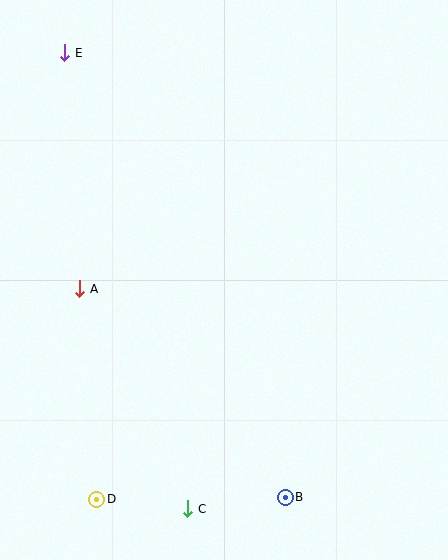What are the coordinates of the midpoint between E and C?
The midpoint between E and C is at (126, 281).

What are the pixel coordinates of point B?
Point B is at (285, 497).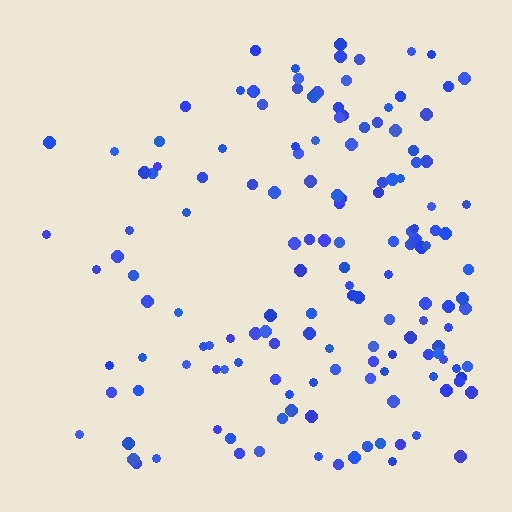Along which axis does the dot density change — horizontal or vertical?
Horizontal.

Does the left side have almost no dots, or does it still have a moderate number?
Still a moderate number, just noticeably fewer than the right.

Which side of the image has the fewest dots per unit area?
The left.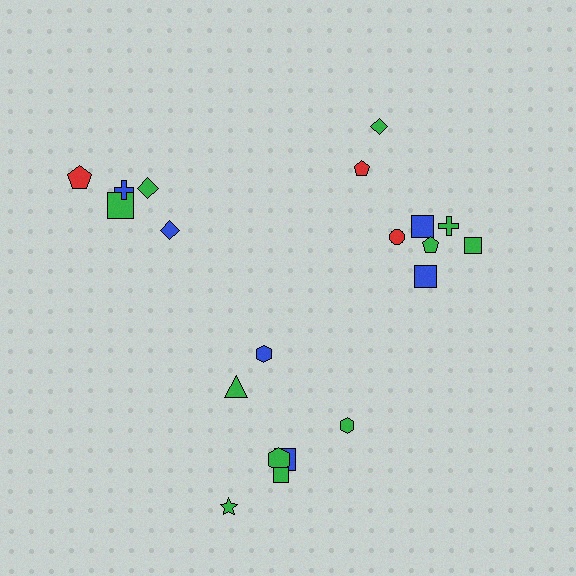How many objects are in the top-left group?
There are 5 objects.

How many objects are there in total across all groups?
There are 20 objects.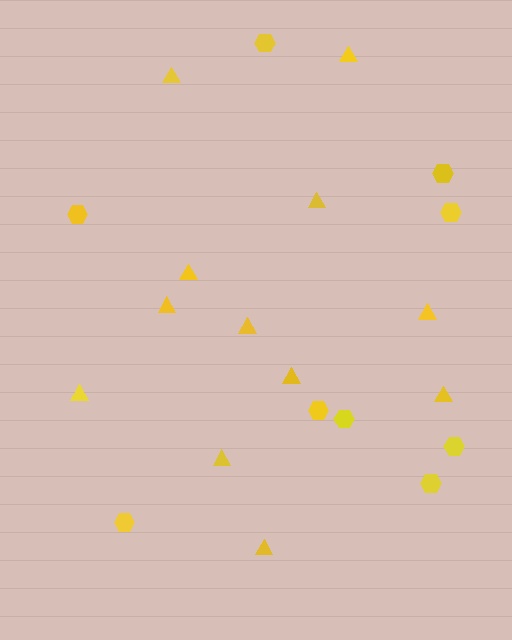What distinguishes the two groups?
There are 2 groups: one group of hexagons (9) and one group of triangles (12).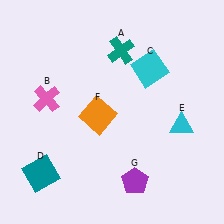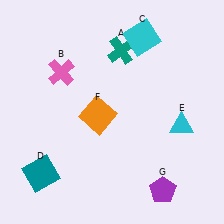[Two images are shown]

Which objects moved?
The objects that moved are: the pink cross (B), the cyan square (C), the purple pentagon (G).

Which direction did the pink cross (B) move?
The pink cross (B) moved up.